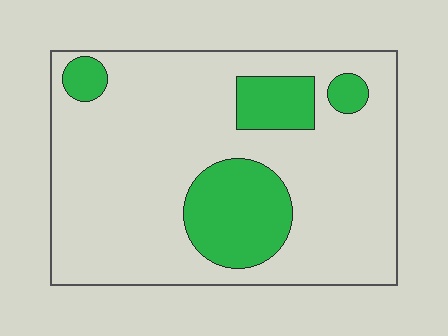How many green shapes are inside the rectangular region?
4.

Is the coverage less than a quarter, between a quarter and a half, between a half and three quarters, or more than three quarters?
Less than a quarter.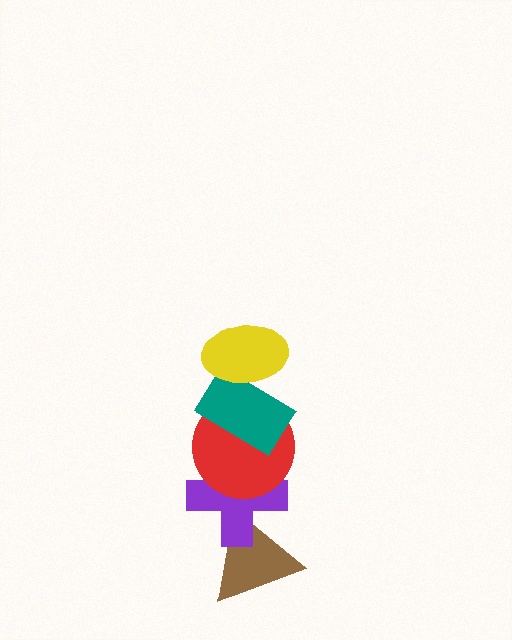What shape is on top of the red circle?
The teal rectangle is on top of the red circle.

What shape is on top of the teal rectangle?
The yellow ellipse is on top of the teal rectangle.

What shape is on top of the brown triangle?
The purple cross is on top of the brown triangle.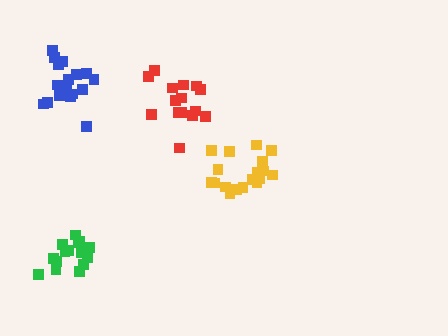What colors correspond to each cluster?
The clusters are colored: yellow, blue, red, green.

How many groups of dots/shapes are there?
There are 4 groups.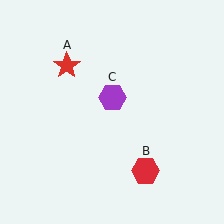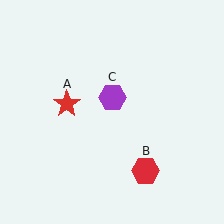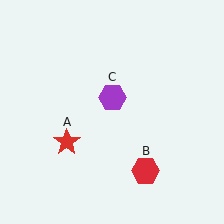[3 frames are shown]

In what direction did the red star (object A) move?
The red star (object A) moved down.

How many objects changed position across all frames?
1 object changed position: red star (object A).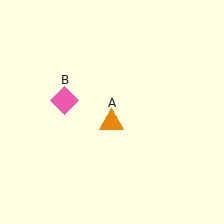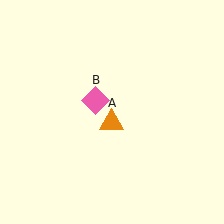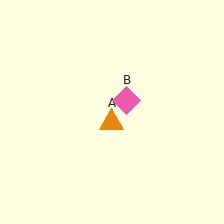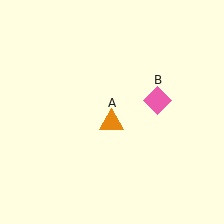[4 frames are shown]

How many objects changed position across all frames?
1 object changed position: pink diamond (object B).